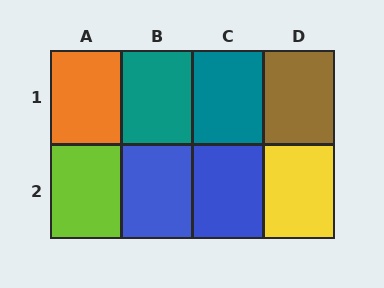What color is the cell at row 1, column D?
Brown.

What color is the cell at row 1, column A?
Orange.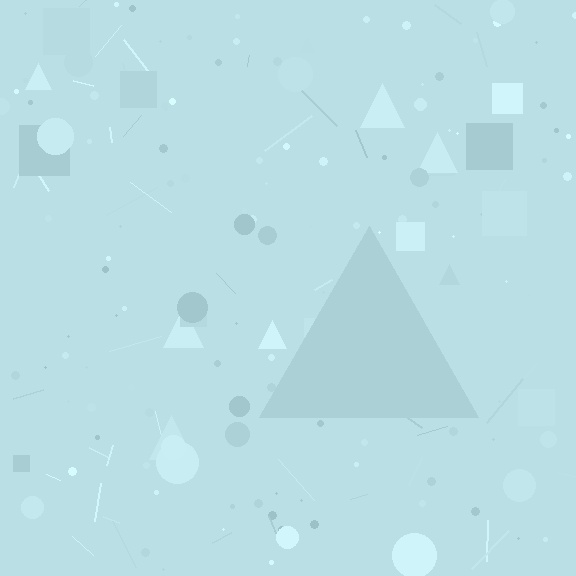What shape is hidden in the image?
A triangle is hidden in the image.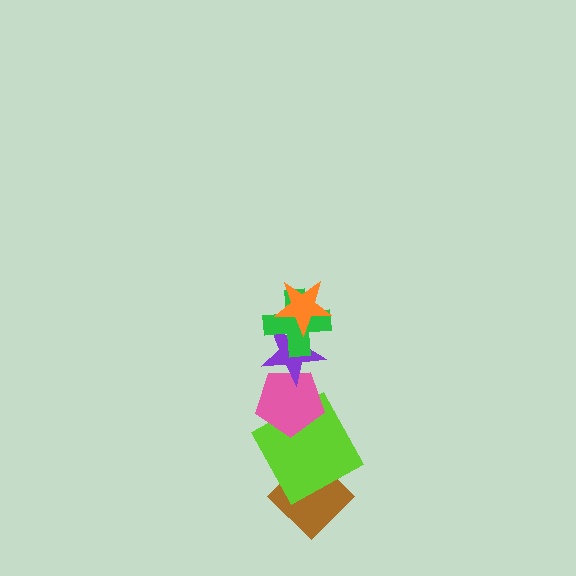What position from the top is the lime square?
The lime square is 5th from the top.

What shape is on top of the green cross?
The orange star is on top of the green cross.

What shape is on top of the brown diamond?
The lime square is on top of the brown diamond.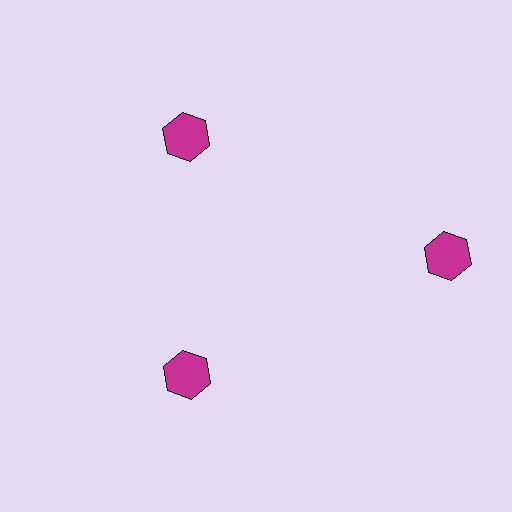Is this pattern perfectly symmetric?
No. The 3 magenta hexagons are arranged in a ring, but one element near the 3 o'clock position is pushed outward from the center, breaking the 3-fold rotational symmetry.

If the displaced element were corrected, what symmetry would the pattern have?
It would have 3-fold rotational symmetry — the pattern would map onto itself every 120 degrees.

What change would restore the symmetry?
The symmetry would be restored by moving it inward, back onto the ring so that all 3 hexagons sit at equal angles and equal distance from the center.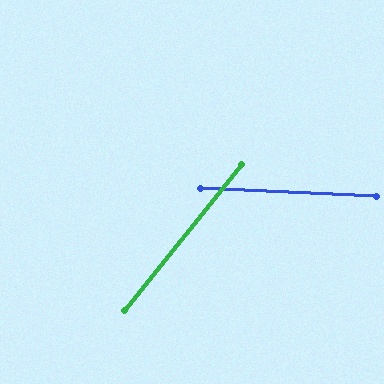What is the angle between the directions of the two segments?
Approximately 54 degrees.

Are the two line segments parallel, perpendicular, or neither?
Neither parallel nor perpendicular — they differ by about 54°.